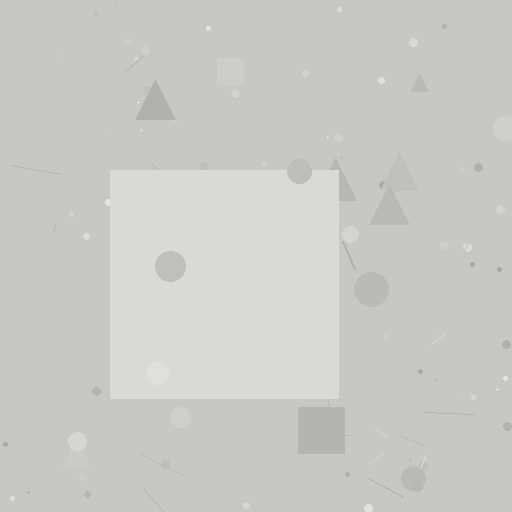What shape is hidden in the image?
A square is hidden in the image.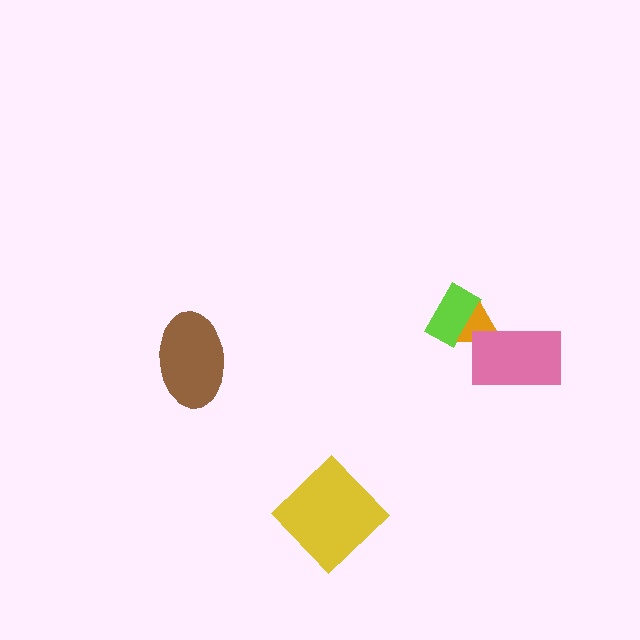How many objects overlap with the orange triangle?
2 objects overlap with the orange triangle.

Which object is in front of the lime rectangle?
The orange triangle is in front of the lime rectangle.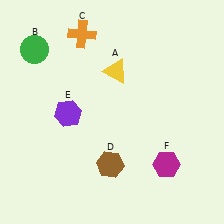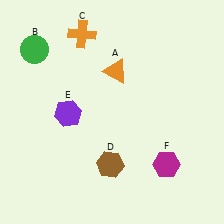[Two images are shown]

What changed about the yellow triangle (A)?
In Image 1, A is yellow. In Image 2, it changed to orange.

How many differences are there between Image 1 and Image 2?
There is 1 difference between the two images.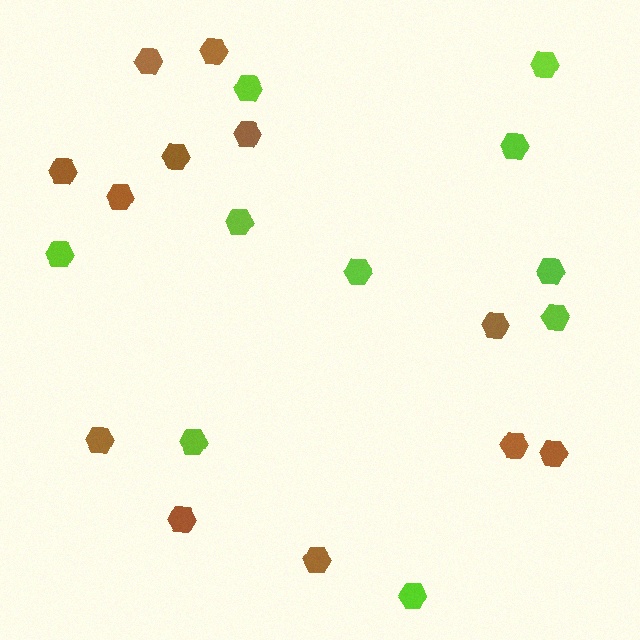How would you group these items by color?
There are 2 groups: one group of brown hexagons (12) and one group of lime hexagons (10).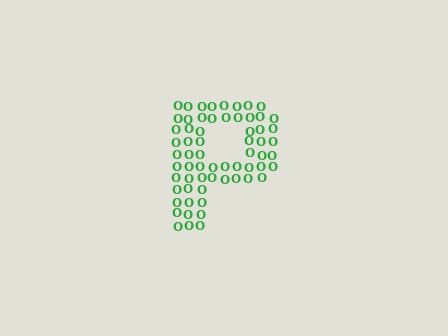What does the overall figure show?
The overall figure shows the letter P.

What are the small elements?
The small elements are letter O's.